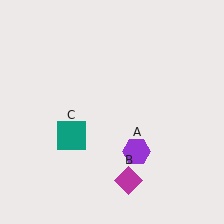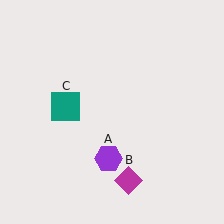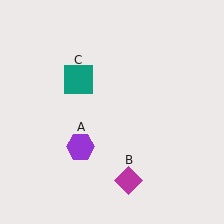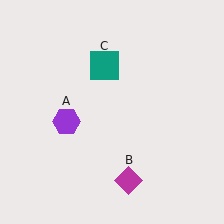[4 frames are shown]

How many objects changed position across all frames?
2 objects changed position: purple hexagon (object A), teal square (object C).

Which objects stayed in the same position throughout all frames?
Magenta diamond (object B) remained stationary.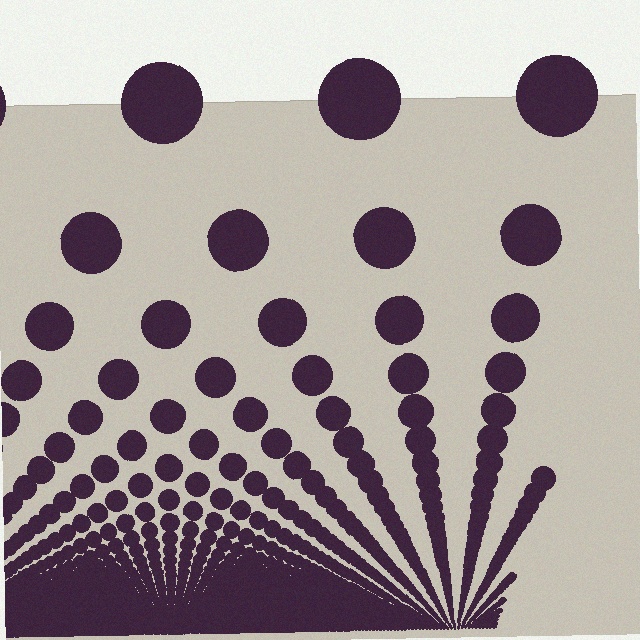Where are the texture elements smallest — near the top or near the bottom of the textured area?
Near the bottom.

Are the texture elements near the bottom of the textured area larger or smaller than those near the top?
Smaller. The gradient is inverted — elements near the bottom are smaller and denser.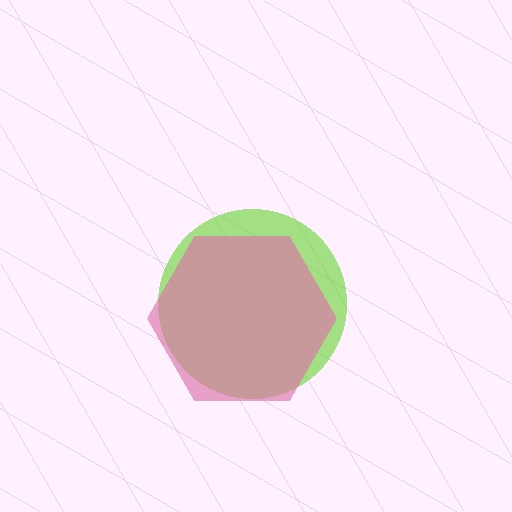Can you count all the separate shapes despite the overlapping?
Yes, there are 2 separate shapes.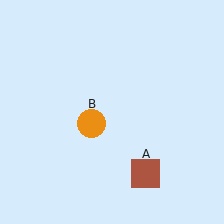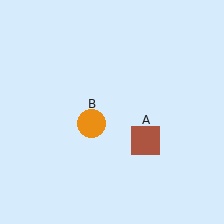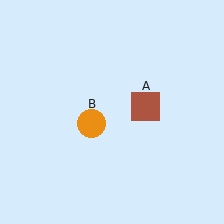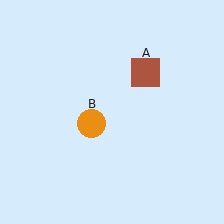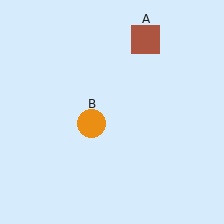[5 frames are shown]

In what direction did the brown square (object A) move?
The brown square (object A) moved up.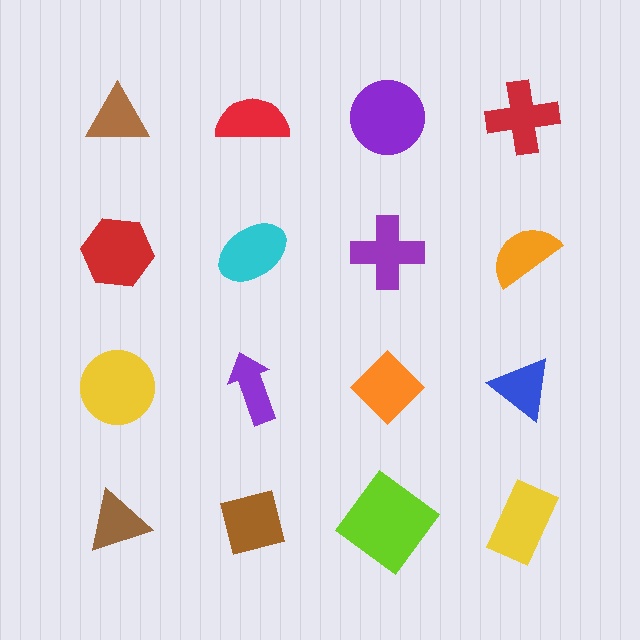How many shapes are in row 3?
4 shapes.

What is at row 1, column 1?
A brown triangle.